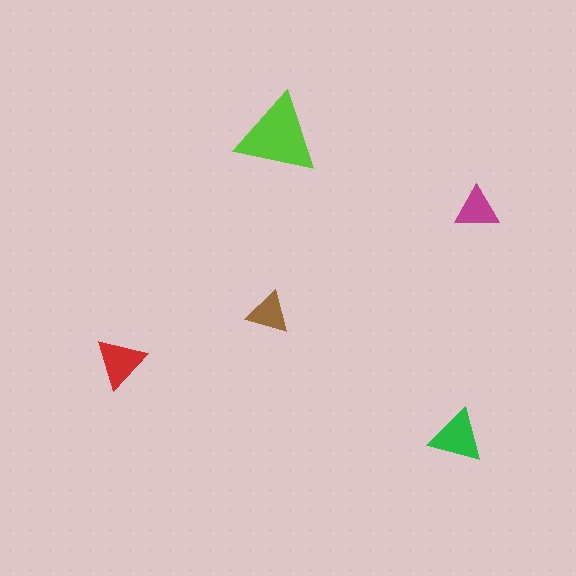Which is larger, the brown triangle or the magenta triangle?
The magenta one.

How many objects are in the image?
There are 5 objects in the image.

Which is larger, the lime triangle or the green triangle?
The lime one.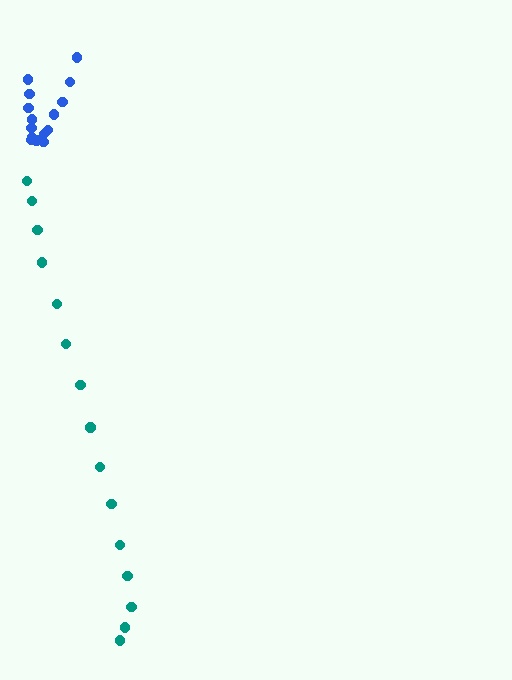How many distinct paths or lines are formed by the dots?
There are 2 distinct paths.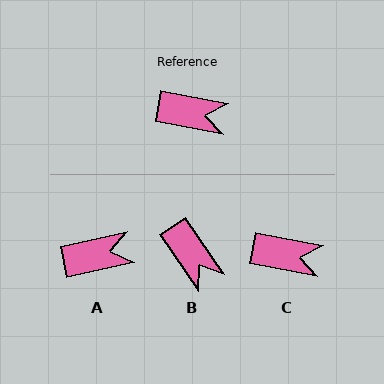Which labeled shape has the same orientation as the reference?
C.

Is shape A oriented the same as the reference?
No, it is off by about 23 degrees.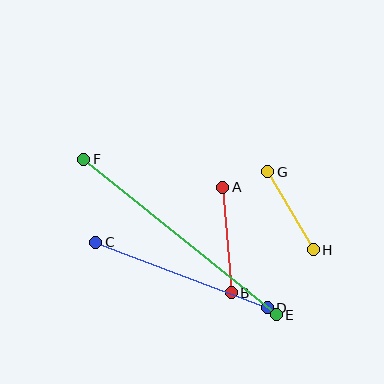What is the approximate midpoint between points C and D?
The midpoint is at approximately (182, 275) pixels.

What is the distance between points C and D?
The distance is approximately 184 pixels.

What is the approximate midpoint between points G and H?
The midpoint is at approximately (290, 211) pixels.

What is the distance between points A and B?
The distance is approximately 106 pixels.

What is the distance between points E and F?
The distance is approximately 247 pixels.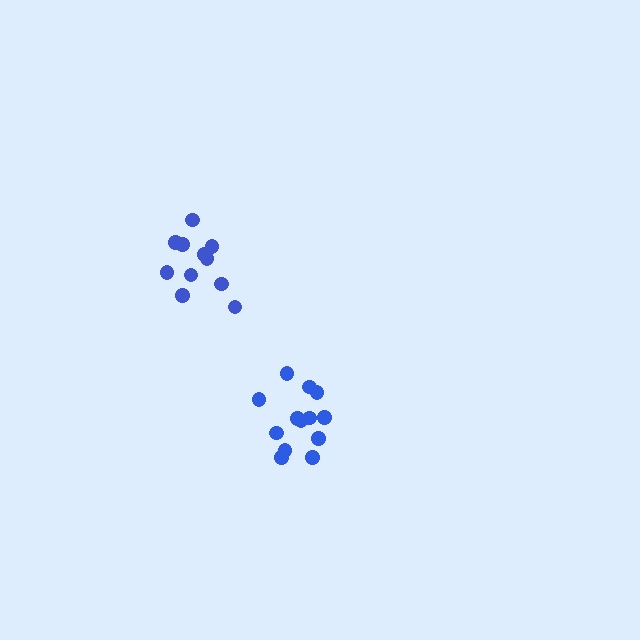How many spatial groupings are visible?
There are 2 spatial groupings.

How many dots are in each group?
Group 1: 11 dots, Group 2: 13 dots (24 total).